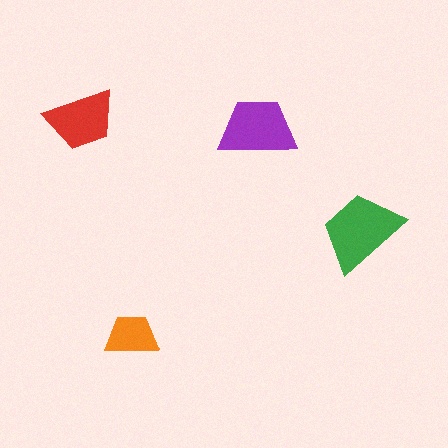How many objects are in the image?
There are 4 objects in the image.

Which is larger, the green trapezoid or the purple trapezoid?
The green one.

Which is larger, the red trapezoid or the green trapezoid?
The green one.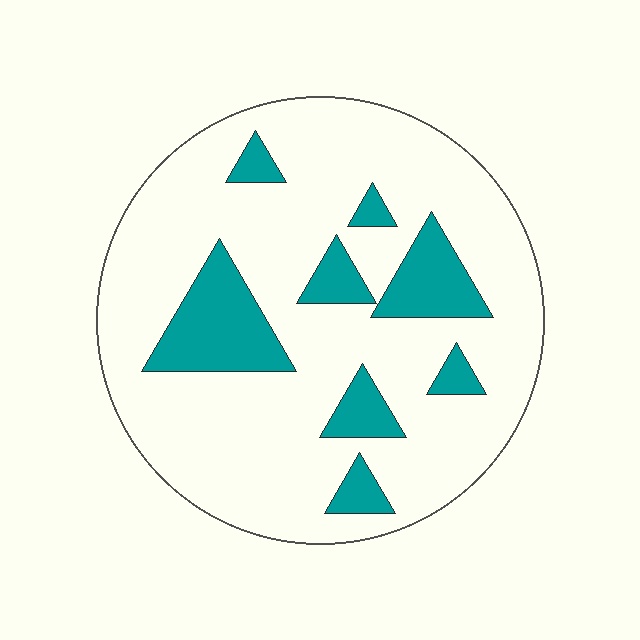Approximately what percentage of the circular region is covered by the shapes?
Approximately 20%.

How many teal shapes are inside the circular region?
8.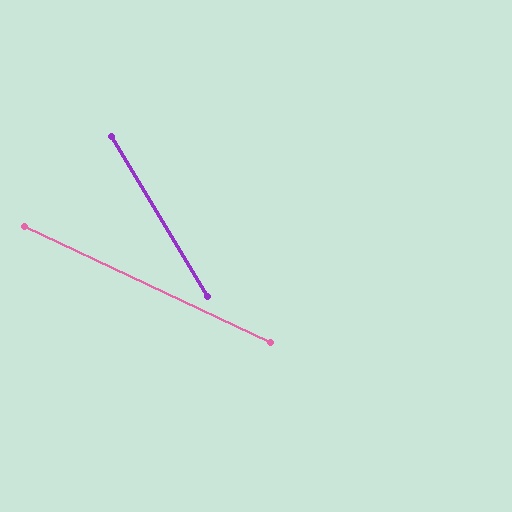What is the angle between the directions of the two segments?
Approximately 34 degrees.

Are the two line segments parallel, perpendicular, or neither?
Neither parallel nor perpendicular — they differ by about 34°.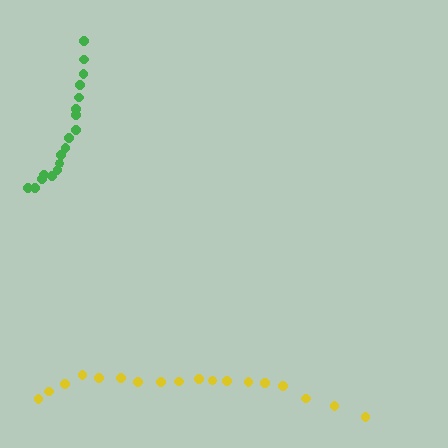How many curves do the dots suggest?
There are 2 distinct paths.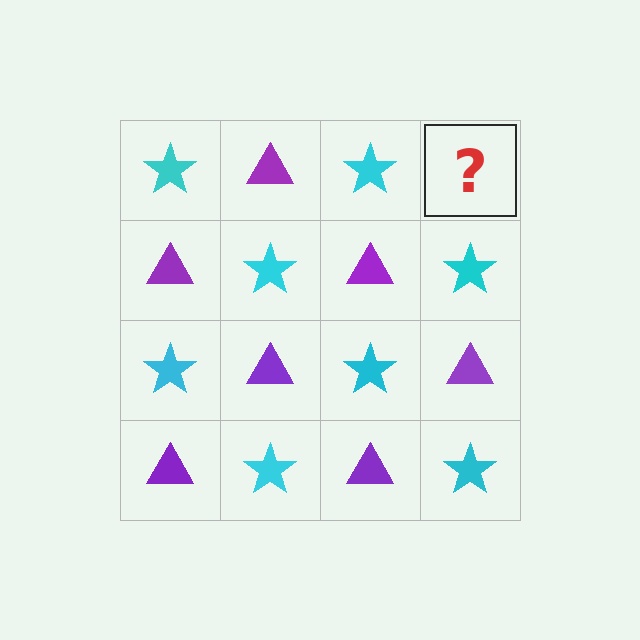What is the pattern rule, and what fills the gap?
The rule is that it alternates cyan star and purple triangle in a checkerboard pattern. The gap should be filled with a purple triangle.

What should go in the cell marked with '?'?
The missing cell should contain a purple triangle.